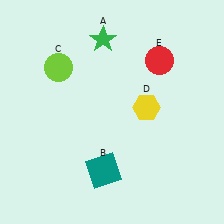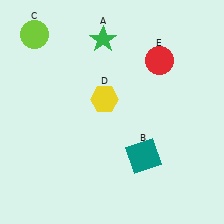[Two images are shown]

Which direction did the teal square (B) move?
The teal square (B) moved right.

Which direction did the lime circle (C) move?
The lime circle (C) moved up.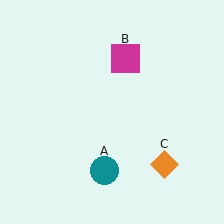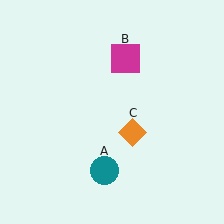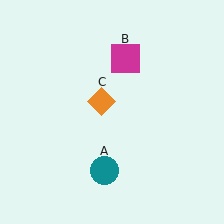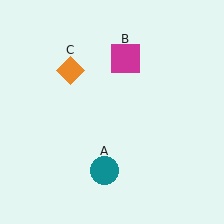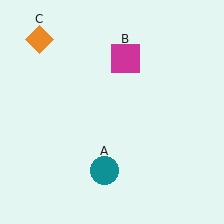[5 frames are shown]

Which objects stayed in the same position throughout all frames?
Teal circle (object A) and magenta square (object B) remained stationary.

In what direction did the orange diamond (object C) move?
The orange diamond (object C) moved up and to the left.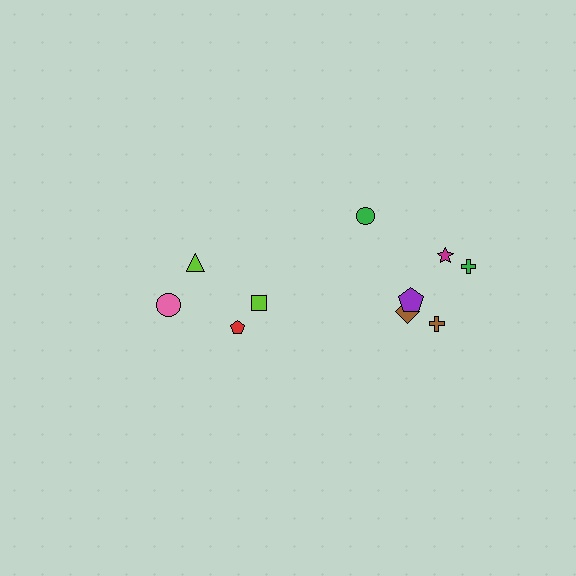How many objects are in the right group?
There are 6 objects.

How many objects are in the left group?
There are 4 objects.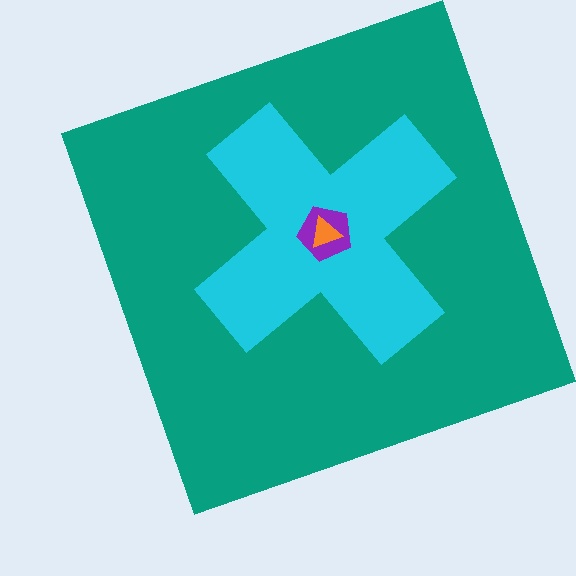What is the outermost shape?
The teal square.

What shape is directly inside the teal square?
The cyan cross.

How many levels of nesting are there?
4.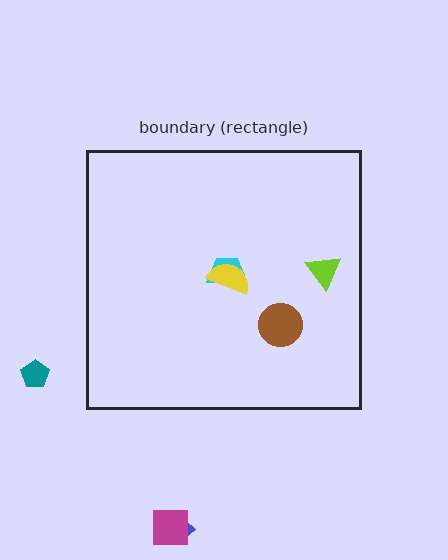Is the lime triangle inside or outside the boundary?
Inside.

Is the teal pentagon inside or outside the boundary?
Outside.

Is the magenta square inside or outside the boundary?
Outside.